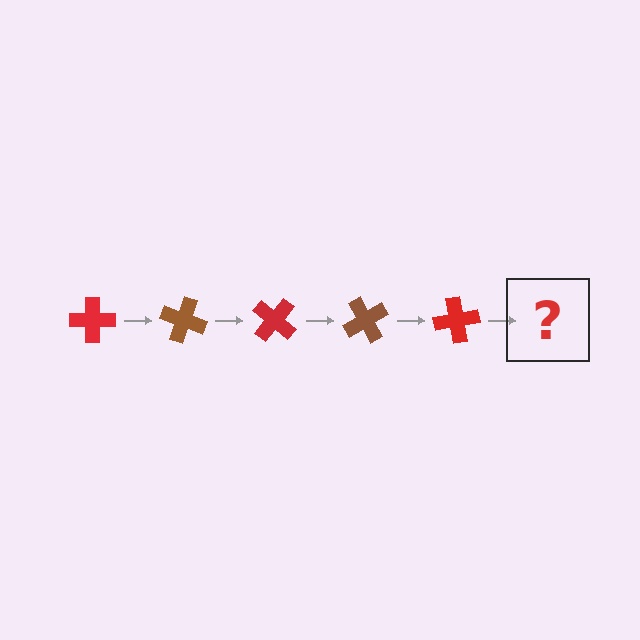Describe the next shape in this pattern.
It should be a brown cross, rotated 100 degrees from the start.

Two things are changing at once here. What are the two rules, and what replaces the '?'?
The two rules are that it rotates 20 degrees each step and the color cycles through red and brown. The '?' should be a brown cross, rotated 100 degrees from the start.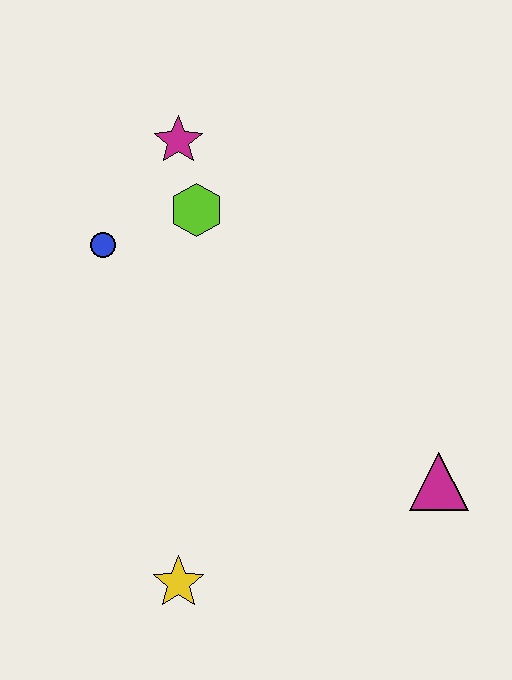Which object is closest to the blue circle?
The lime hexagon is closest to the blue circle.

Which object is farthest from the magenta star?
The yellow star is farthest from the magenta star.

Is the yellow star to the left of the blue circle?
No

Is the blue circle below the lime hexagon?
Yes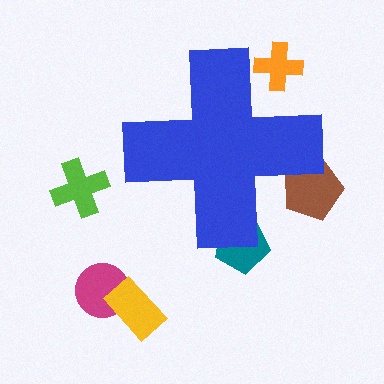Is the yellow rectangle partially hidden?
No, the yellow rectangle is fully visible.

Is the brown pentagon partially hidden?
Yes, the brown pentagon is partially hidden behind the blue cross.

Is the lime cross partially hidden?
No, the lime cross is fully visible.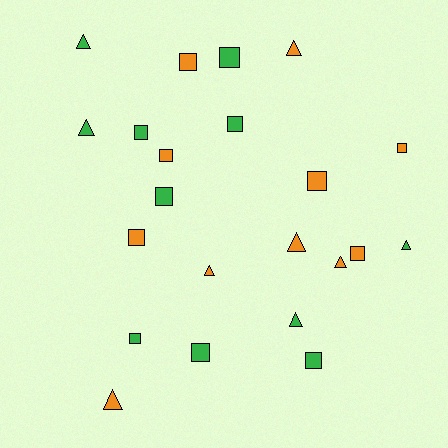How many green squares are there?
There are 7 green squares.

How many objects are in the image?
There are 22 objects.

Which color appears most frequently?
Green, with 11 objects.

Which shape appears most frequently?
Square, with 13 objects.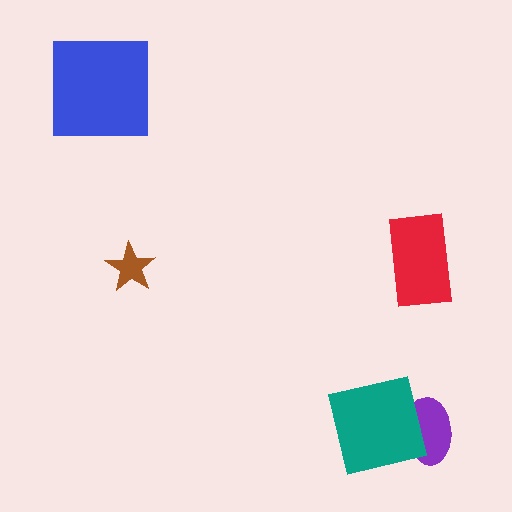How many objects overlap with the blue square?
0 objects overlap with the blue square.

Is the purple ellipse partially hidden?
Yes, it is partially covered by another shape.